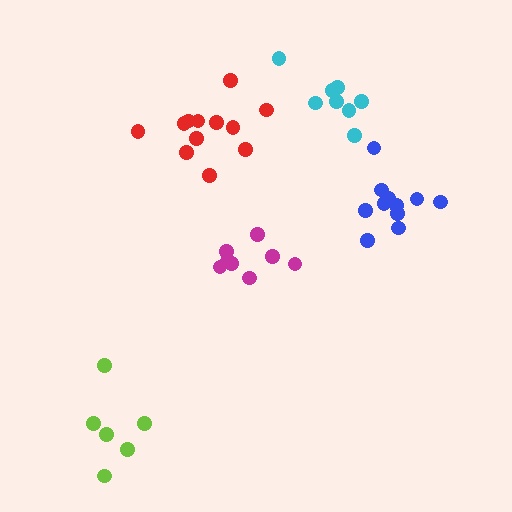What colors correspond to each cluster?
The clusters are colored: red, magenta, cyan, lime, blue.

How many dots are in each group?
Group 1: 12 dots, Group 2: 8 dots, Group 3: 8 dots, Group 4: 6 dots, Group 5: 11 dots (45 total).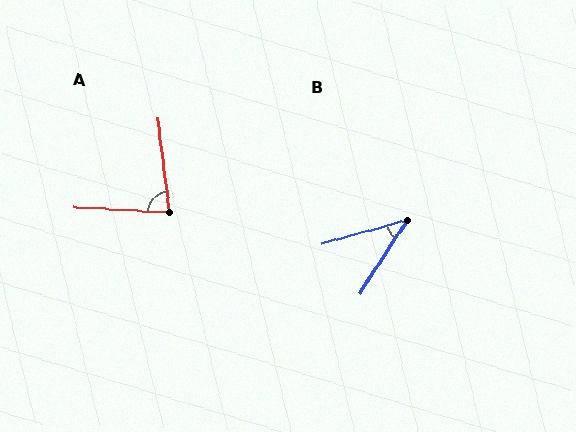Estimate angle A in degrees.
Approximately 80 degrees.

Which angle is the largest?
A, at approximately 80 degrees.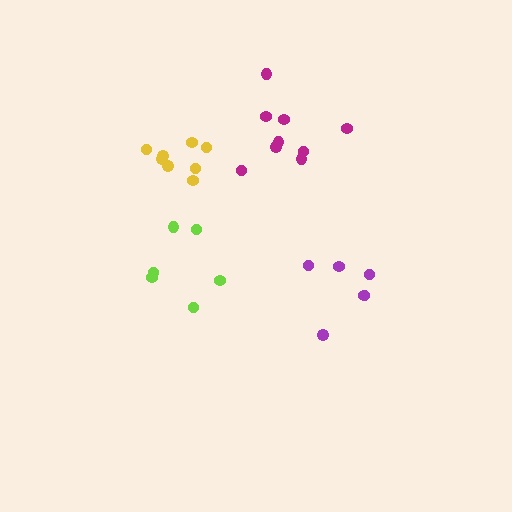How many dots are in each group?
Group 1: 6 dots, Group 2: 8 dots, Group 3: 6 dots, Group 4: 9 dots (29 total).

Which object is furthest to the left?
The yellow cluster is leftmost.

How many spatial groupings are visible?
There are 4 spatial groupings.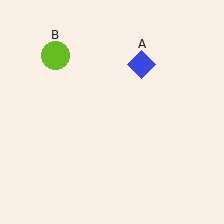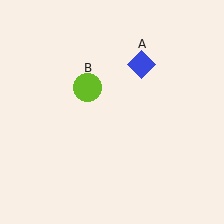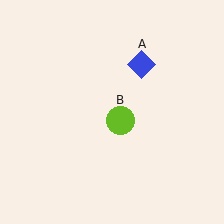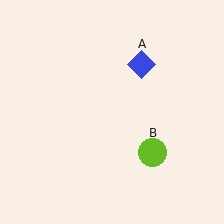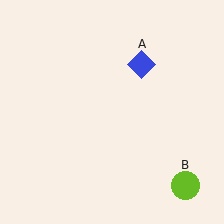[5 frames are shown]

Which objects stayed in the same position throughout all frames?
Blue diamond (object A) remained stationary.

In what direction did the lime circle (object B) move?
The lime circle (object B) moved down and to the right.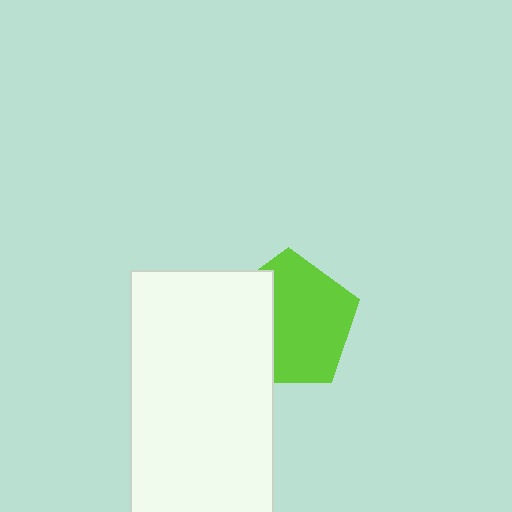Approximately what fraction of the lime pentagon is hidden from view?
Roughly 35% of the lime pentagon is hidden behind the white rectangle.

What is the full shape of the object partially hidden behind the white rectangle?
The partially hidden object is a lime pentagon.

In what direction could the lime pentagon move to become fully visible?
The lime pentagon could move right. That would shift it out from behind the white rectangle entirely.